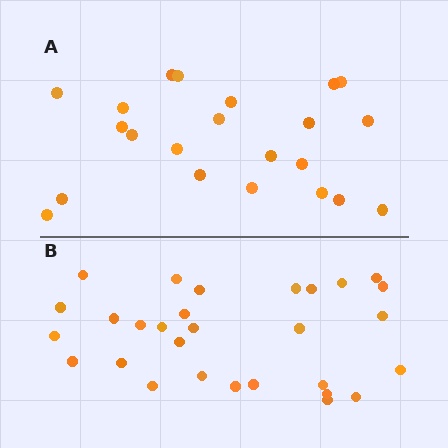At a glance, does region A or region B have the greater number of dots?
Region B (the bottom region) has more dots.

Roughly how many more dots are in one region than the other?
Region B has roughly 8 or so more dots than region A.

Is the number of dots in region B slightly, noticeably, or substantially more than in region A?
Region B has noticeably more, but not dramatically so. The ratio is roughly 1.3 to 1.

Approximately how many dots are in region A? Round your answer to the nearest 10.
About 20 dots. (The exact count is 22, which rounds to 20.)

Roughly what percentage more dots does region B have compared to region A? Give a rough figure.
About 30% more.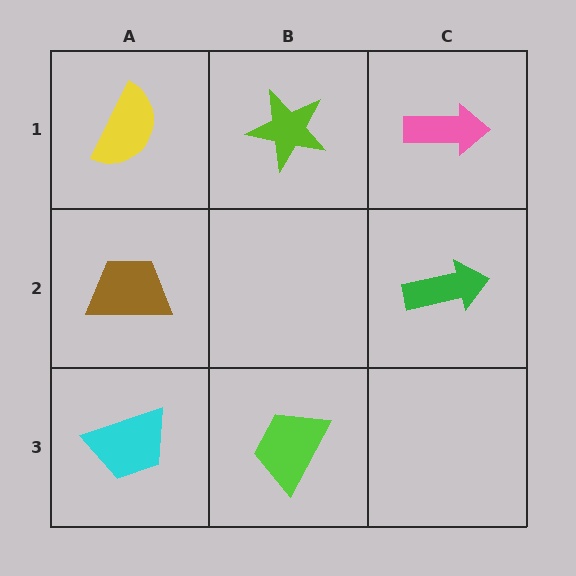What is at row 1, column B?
A lime star.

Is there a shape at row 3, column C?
No, that cell is empty.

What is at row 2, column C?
A green arrow.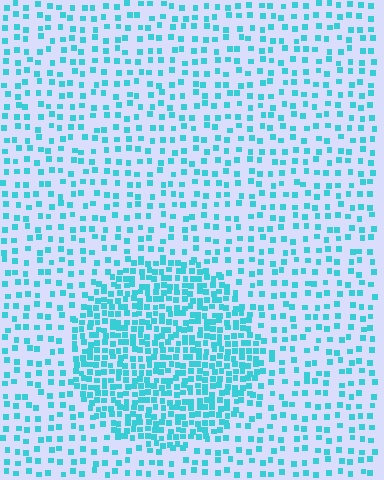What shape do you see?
I see a circle.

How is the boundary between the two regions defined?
The boundary is defined by a change in element density (approximately 2.4x ratio). All elements are the same color, size, and shape.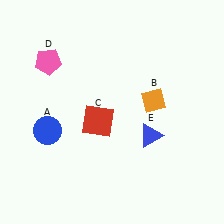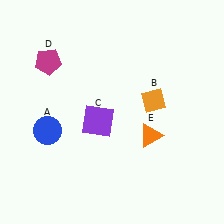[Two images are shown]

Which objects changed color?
C changed from red to purple. D changed from pink to magenta. E changed from blue to orange.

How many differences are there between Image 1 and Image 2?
There are 3 differences between the two images.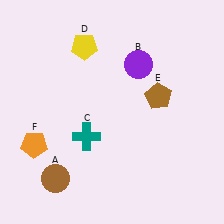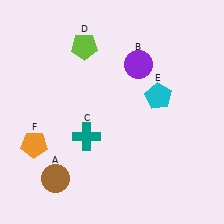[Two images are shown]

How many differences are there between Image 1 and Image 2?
There are 2 differences between the two images.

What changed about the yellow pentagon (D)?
In Image 1, D is yellow. In Image 2, it changed to lime.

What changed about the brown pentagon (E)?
In Image 1, E is brown. In Image 2, it changed to cyan.